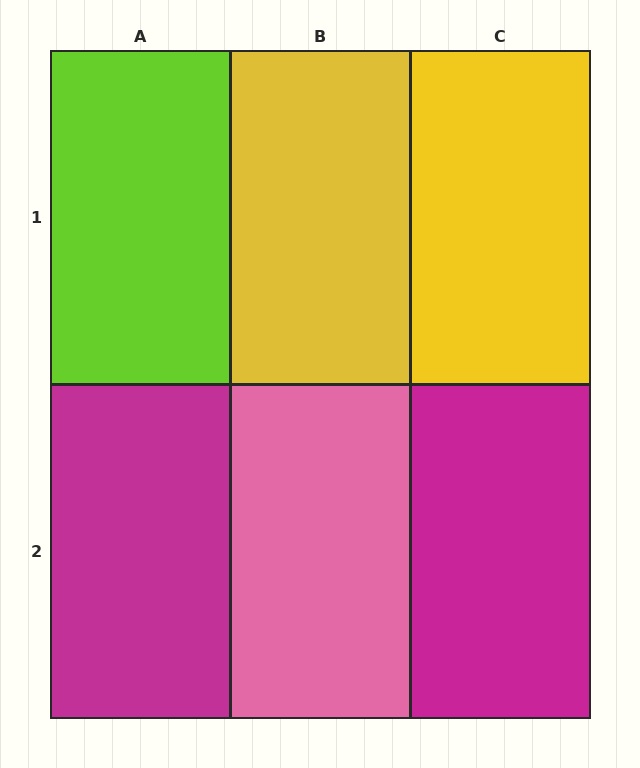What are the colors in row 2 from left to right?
Magenta, pink, magenta.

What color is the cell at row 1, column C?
Yellow.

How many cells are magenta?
2 cells are magenta.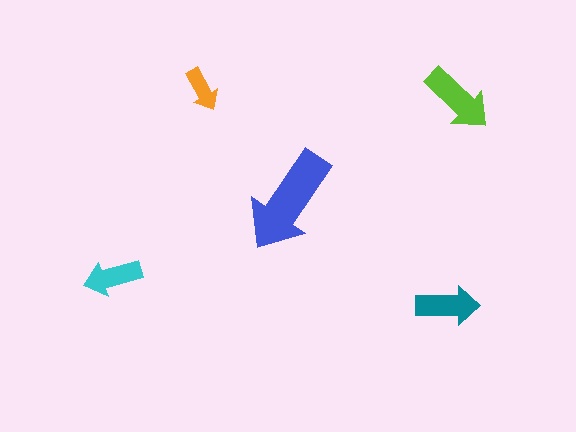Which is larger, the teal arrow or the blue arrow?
The blue one.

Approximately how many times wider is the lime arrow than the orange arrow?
About 1.5 times wider.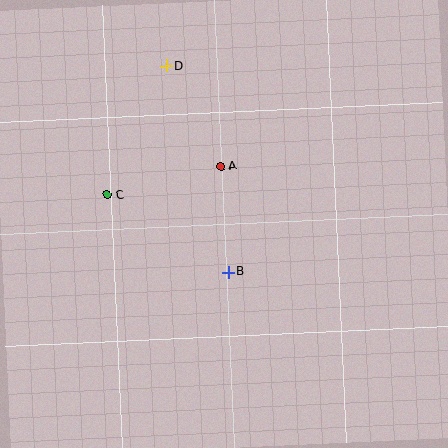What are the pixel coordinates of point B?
Point B is at (228, 272).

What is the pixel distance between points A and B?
The distance between A and B is 106 pixels.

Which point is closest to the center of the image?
Point B at (228, 272) is closest to the center.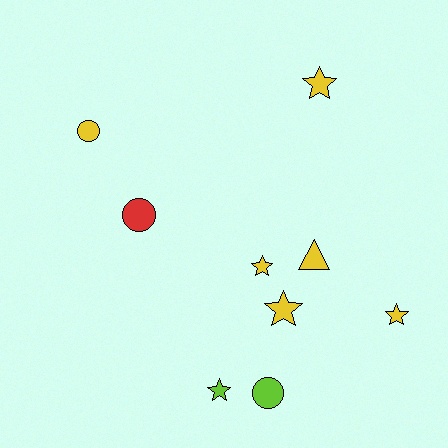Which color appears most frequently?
Yellow, with 6 objects.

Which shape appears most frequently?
Star, with 5 objects.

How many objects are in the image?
There are 9 objects.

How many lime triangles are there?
There are no lime triangles.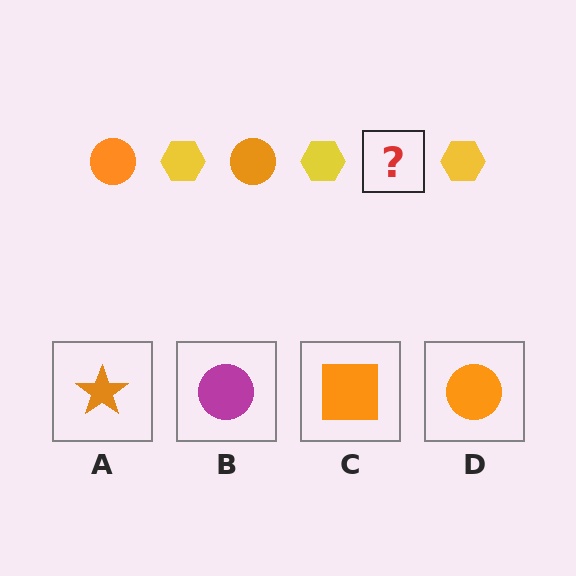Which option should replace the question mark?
Option D.